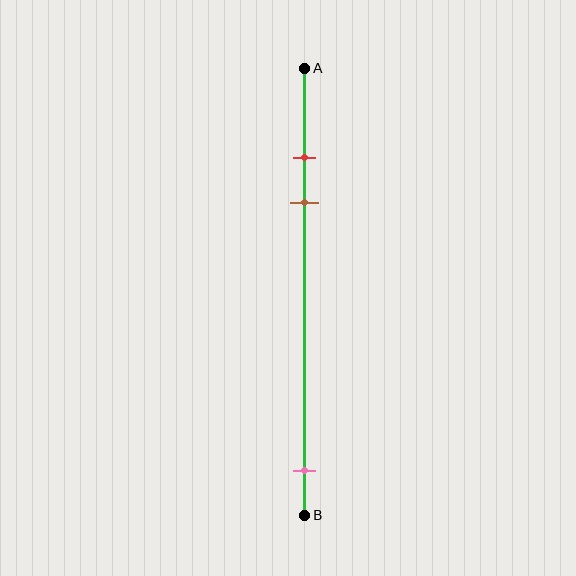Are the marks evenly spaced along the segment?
No, the marks are not evenly spaced.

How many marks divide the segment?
There are 3 marks dividing the segment.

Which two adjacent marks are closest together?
The red and brown marks are the closest adjacent pair.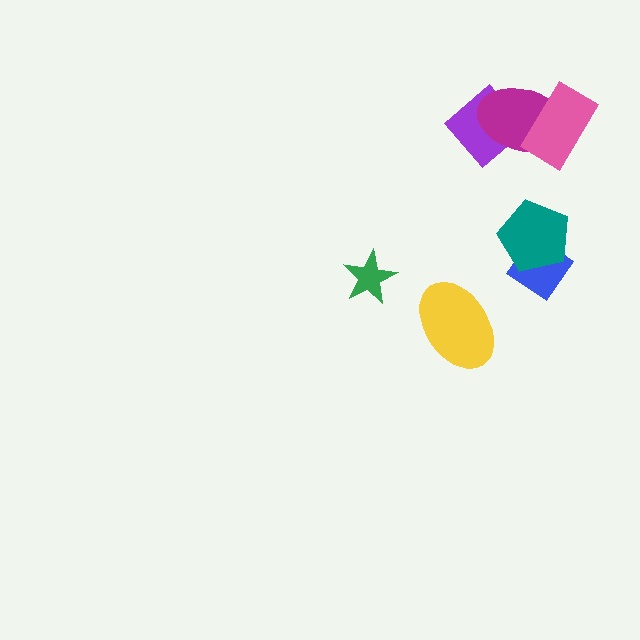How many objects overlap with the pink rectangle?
1 object overlaps with the pink rectangle.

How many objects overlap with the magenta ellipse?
2 objects overlap with the magenta ellipse.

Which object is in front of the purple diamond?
The magenta ellipse is in front of the purple diamond.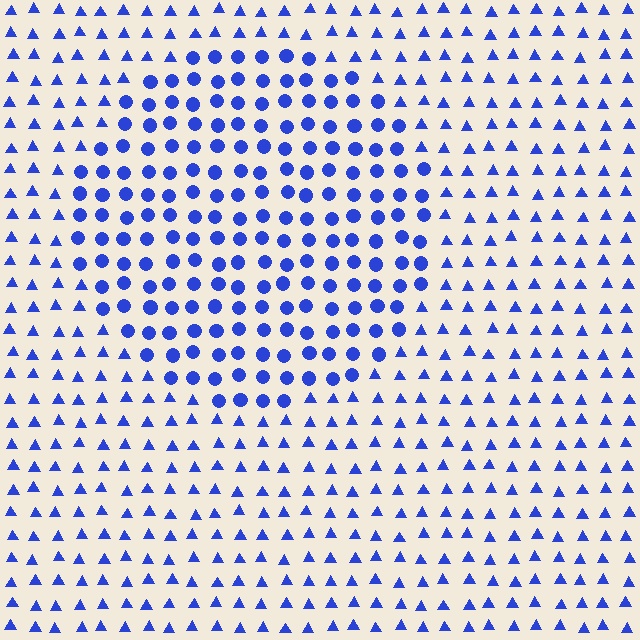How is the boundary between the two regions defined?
The boundary is defined by a change in element shape: circles inside vs. triangles outside. All elements share the same color and spacing.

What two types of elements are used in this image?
The image uses circles inside the circle region and triangles outside it.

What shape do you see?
I see a circle.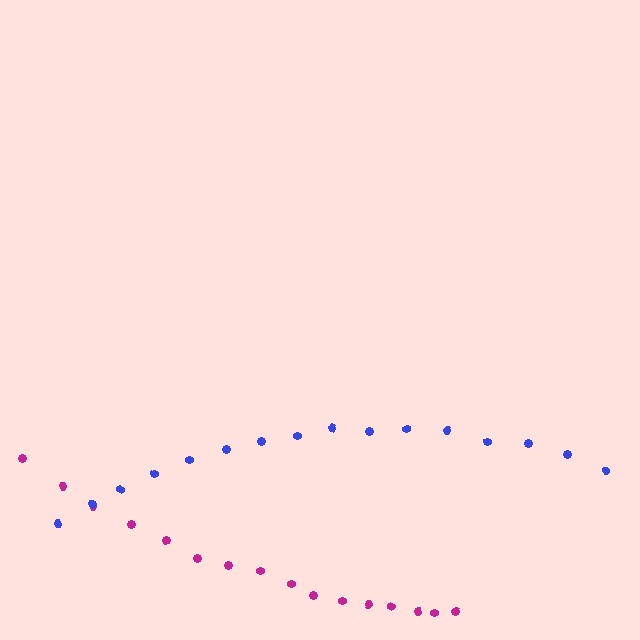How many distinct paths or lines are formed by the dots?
There are 2 distinct paths.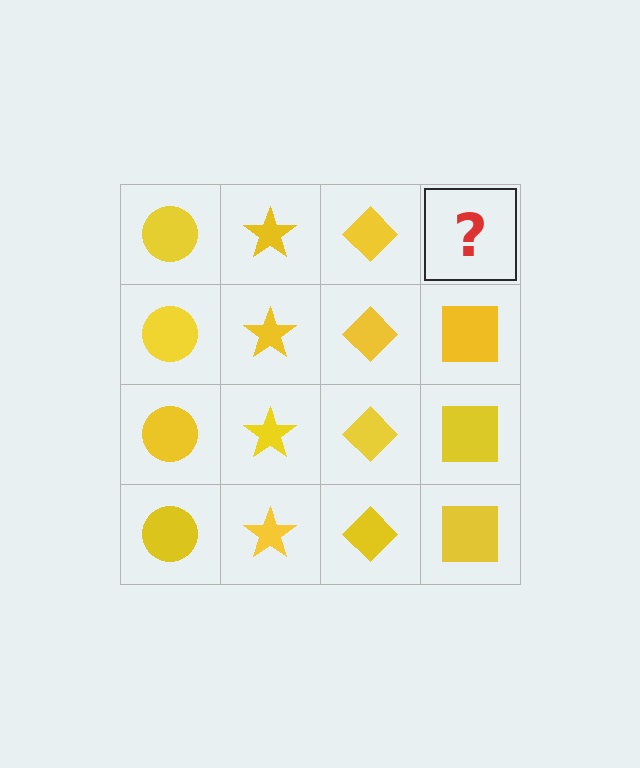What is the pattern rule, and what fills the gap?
The rule is that each column has a consistent shape. The gap should be filled with a yellow square.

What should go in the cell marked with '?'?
The missing cell should contain a yellow square.